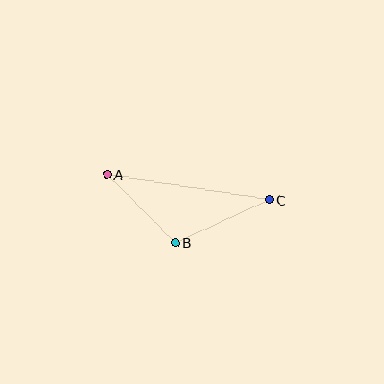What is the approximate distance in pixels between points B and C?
The distance between B and C is approximately 103 pixels.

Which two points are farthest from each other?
Points A and C are farthest from each other.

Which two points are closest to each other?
Points A and B are closest to each other.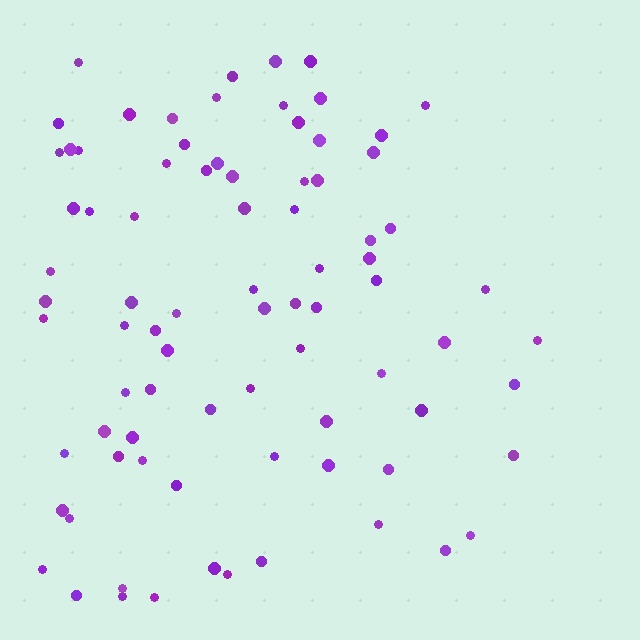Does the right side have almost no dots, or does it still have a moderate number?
Still a moderate number, just noticeably fewer than the left.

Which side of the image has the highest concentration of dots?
The left.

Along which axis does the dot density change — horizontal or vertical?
Horizontal.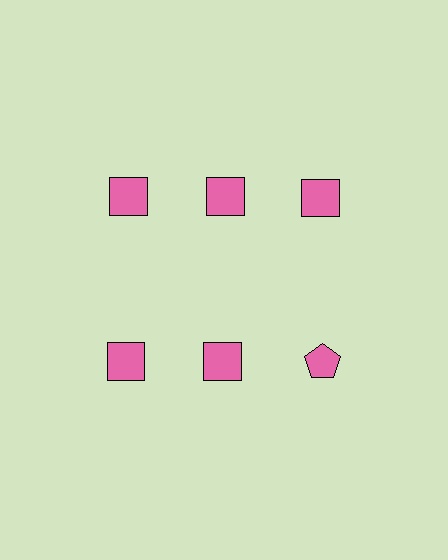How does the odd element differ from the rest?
It has a different shape: pentagon instead of square.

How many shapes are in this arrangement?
There are 6 shapes arranged in a grid pattern.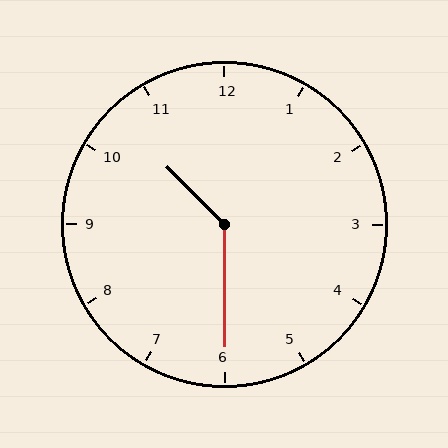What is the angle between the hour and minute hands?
Approximately 135 degrees.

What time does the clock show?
10:30.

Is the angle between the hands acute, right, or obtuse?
It is obtuse.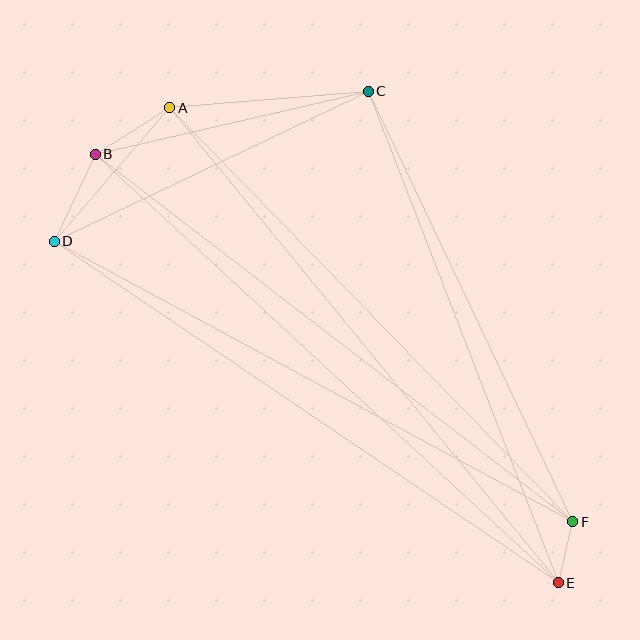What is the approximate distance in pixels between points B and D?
The distance between B and D is approximately 96 pixels.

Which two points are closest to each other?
Points E and F are closest to each other.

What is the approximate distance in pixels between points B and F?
The distance between B and F is approximately 603 pixels.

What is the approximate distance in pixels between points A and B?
The distance between A and B is approximately 88 pixels.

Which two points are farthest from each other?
Points B and E are farthest from each other.